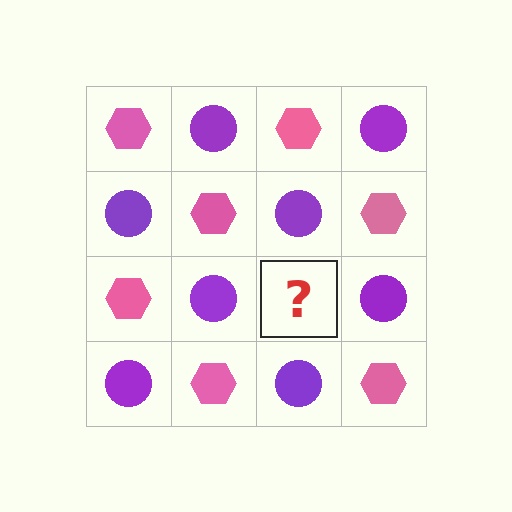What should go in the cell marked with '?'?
The missing cell should contain a pink hexagon.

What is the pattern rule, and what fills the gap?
The rule is that it alternates pink hexagon and purple circle in a checkerboard pattern. The gap should be filled with a pink hexagon.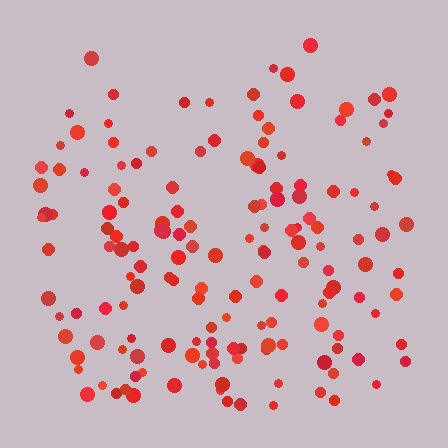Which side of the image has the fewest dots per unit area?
The top.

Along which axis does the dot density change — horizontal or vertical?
Vertical.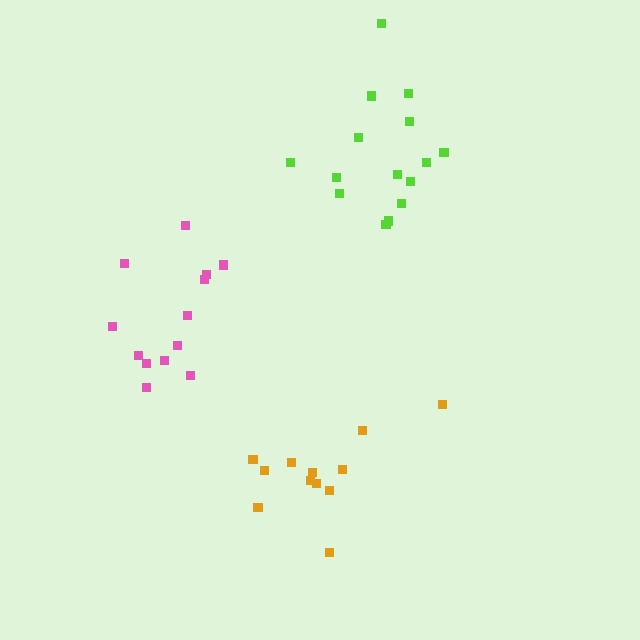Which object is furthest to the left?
The pink cluster is leftmost.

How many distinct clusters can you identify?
There are 3 distinct clusters.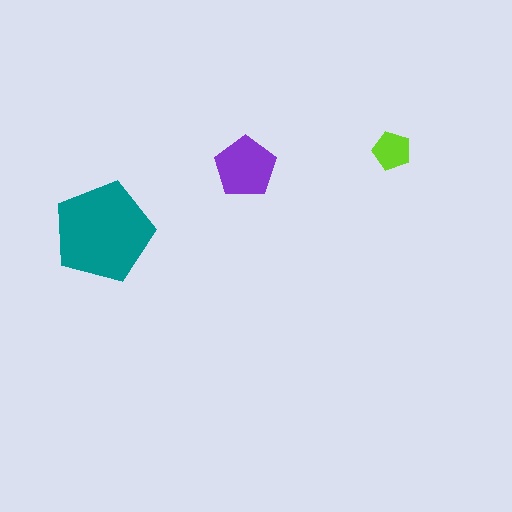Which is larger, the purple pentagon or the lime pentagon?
The purple one.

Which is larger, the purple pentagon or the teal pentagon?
The teal one.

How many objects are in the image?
There are 3 objects in the image.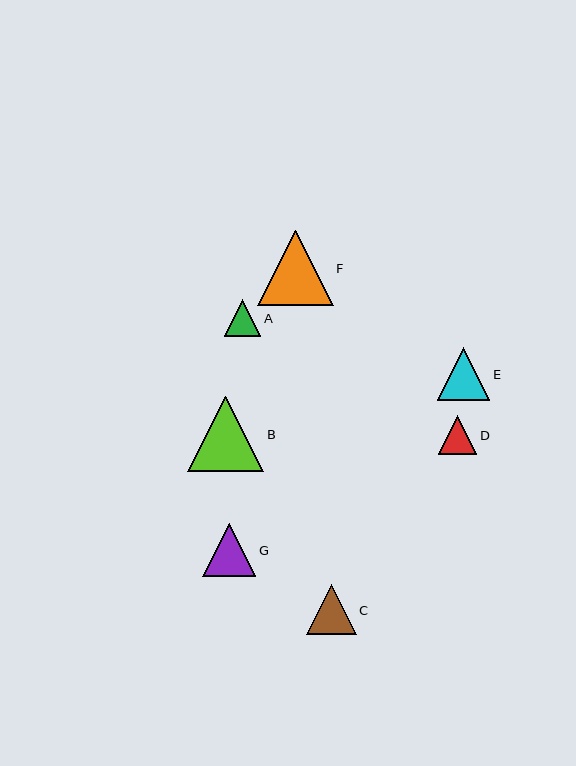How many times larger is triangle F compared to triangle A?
Triangle F is approximately 2.1 times the size of triangle A.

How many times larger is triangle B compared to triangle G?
Triangle B is approximately 1.4 times the size of triangle G.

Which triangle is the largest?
Triangle B is the largest with a size of approximately 76 pixels.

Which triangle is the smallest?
Triangle A is the smallest with a size of approximately 36 pixels.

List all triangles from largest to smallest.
From largest to smallest: B, F, E, G, C, D, A.